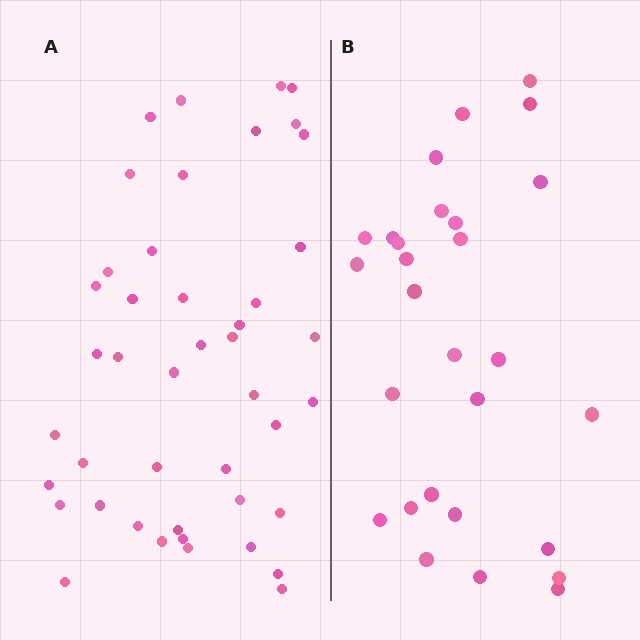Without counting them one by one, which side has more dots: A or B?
Region A (the left region) has more dots.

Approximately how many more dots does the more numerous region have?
Region A has approximately 15 more dots than region B.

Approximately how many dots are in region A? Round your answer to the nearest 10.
About 40 dots. (The exact count is 44, which rounds to 40.)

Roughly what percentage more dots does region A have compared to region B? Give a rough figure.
About 55% more.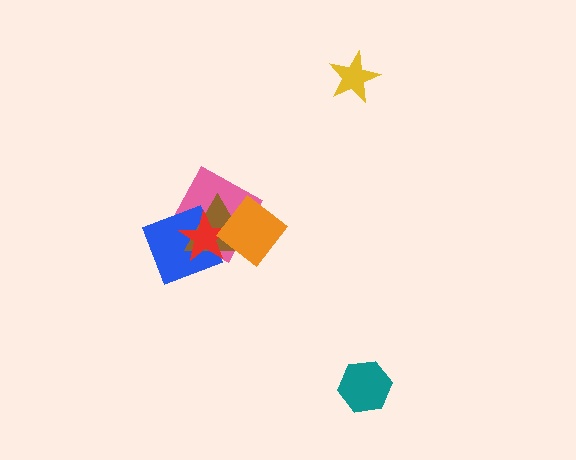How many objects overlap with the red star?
4 objects overlap with the red star.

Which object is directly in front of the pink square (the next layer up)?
The blue diamond is directly in front of the pink square.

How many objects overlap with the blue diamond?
4 objects overlap with the blue diamond.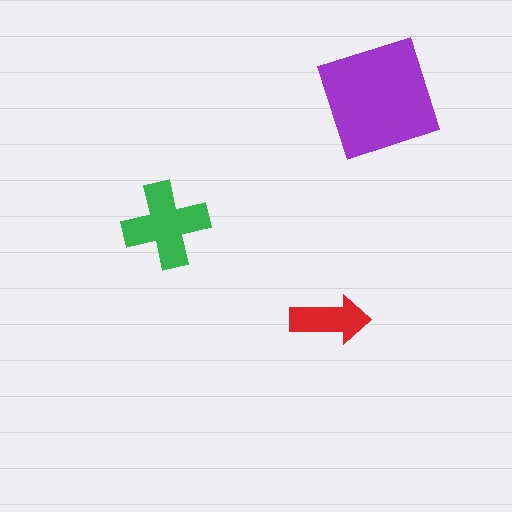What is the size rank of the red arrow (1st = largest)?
3rd.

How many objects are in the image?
There are 3 objects in the image.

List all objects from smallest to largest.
The red arrow, the green cross, the purple square.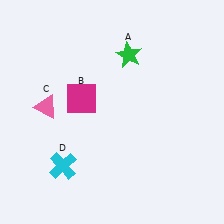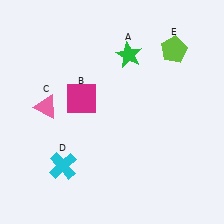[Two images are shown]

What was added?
A lime pentagon (E) was added in Image 2.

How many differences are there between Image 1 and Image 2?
There is 1 difference between the two images.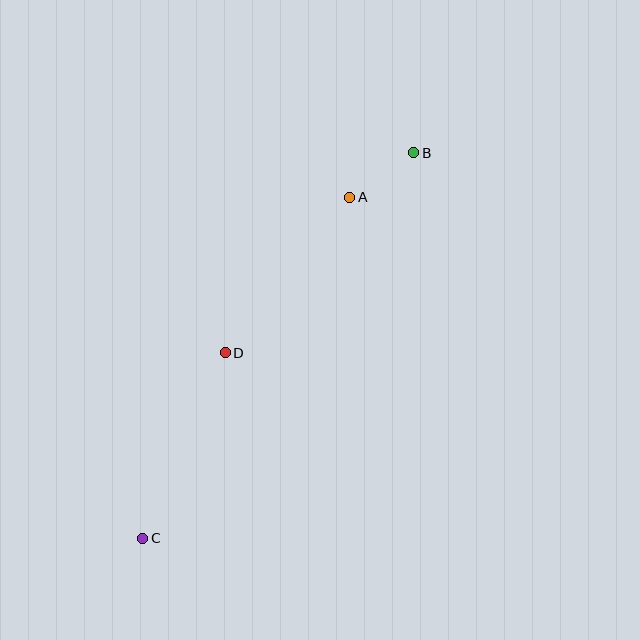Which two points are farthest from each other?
Points B and C are farthest from each other.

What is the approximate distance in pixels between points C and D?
The distance between C and D is approximately 203 pixels.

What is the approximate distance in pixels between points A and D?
The distance between A and D is approximately 200 pixels.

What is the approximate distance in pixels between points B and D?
The distance between B and D is approximately 275 pixels.